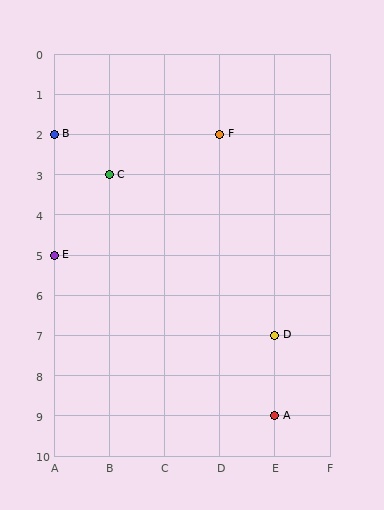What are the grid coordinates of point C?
Point C is at grid coordinates (B, 3).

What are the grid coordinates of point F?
Point F is at grid coordinates (D, 2).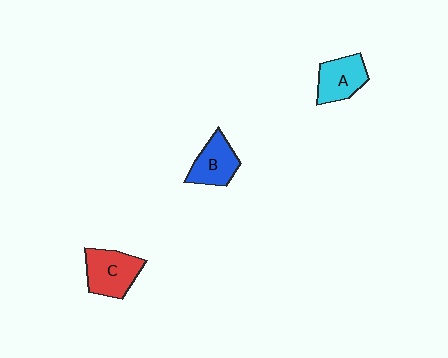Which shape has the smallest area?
Shape B (blue).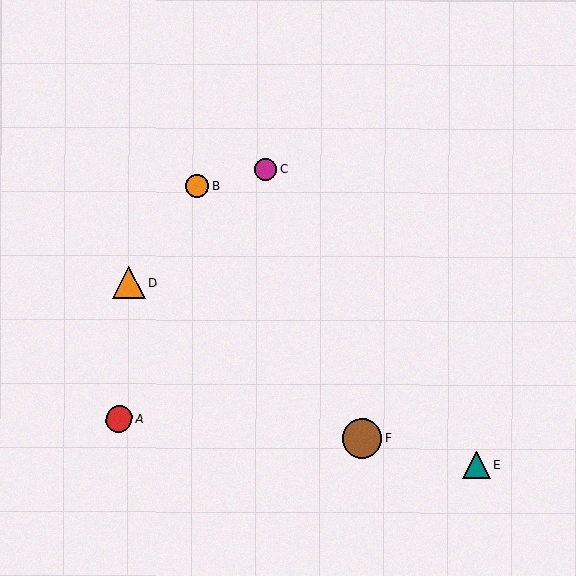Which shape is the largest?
The brown circle (labeled F) is the largest.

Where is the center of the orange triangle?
The center of the orange triangle is at (129, 283).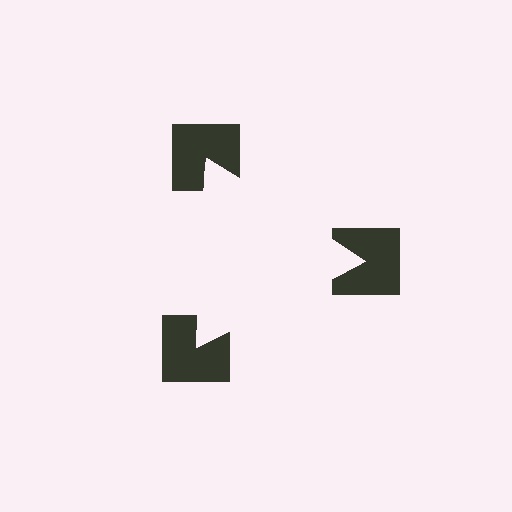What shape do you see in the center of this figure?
An illusory triangle — its edges are inferred from the aligned wedge cuts in the notched squares, not physically drawn.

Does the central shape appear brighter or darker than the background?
It typically appears slightly brighter than the background, even though no actual brightness change is drawn.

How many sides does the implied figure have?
3 sides.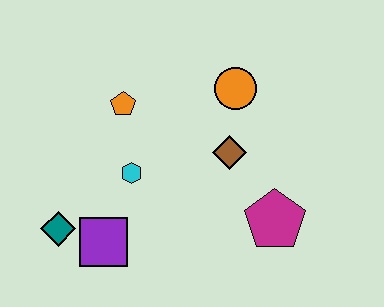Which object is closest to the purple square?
The teal diamond is closest to the purple square.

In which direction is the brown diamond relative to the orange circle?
The brown diamond is below the orange circle.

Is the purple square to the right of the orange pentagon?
No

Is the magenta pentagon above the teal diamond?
Yes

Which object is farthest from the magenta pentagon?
The teal diamond is farthest from the magenta pentagon.